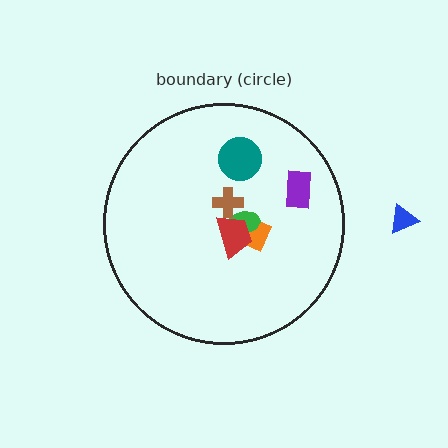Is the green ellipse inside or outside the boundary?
Inside.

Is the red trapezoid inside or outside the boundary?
Inside.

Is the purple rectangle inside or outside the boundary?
Inside.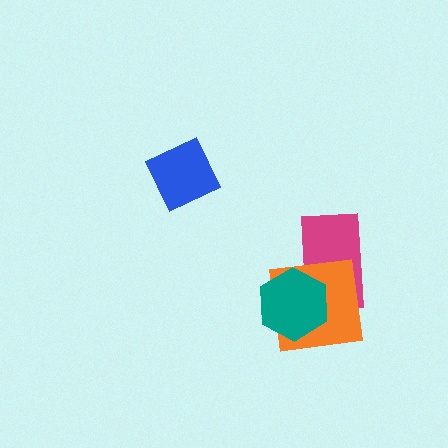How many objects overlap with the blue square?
0 objects overlap with the blue square.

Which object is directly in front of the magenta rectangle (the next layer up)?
The orange square is directly in front of the magenta rectangle.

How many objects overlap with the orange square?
2 objects overlap with the orange square.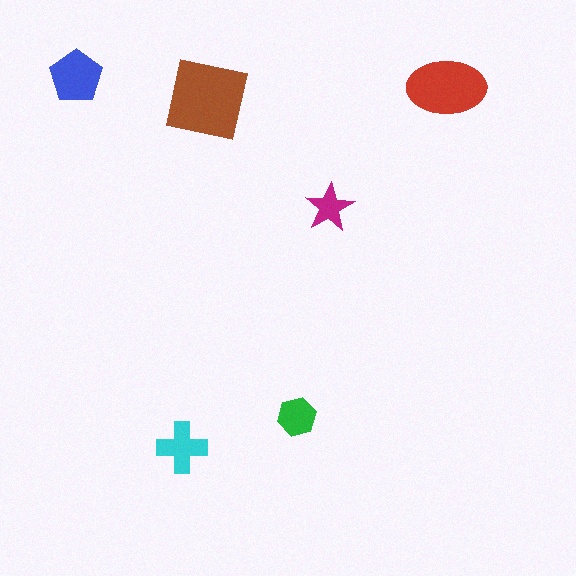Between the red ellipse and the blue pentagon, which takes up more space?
The red ellipse.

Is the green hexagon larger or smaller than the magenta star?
Larger.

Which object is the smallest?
The magenta star.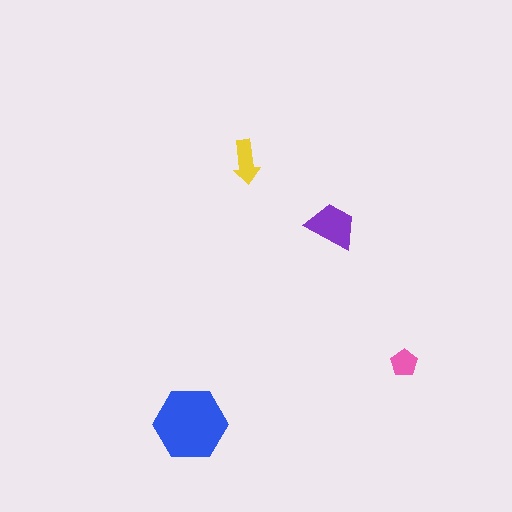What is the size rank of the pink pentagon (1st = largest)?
4th.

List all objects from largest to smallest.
The blue hexagon, the purple trapezoid, the yellow arrow, the pink pentagon.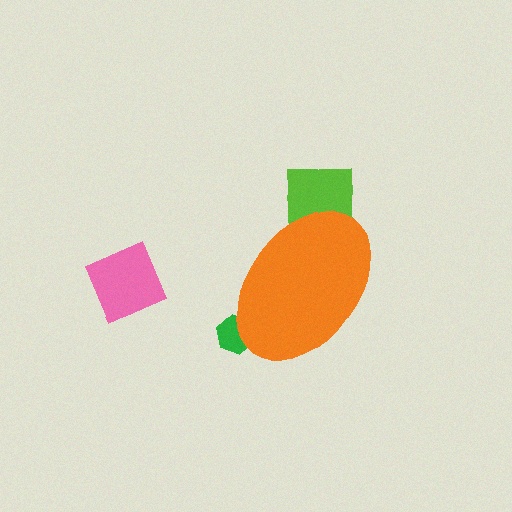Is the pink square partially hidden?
No, the pink square is fully visible.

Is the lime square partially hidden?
Yes, the lime square is partially hidden behind the orange ellipse.